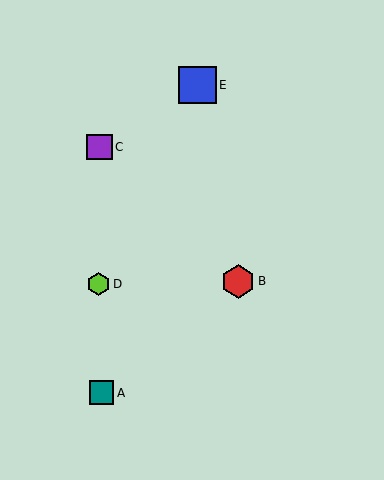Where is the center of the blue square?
The center of the blue square is at (198, 85).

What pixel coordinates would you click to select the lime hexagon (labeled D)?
Click at (99, 284) to select the lime hexagon D.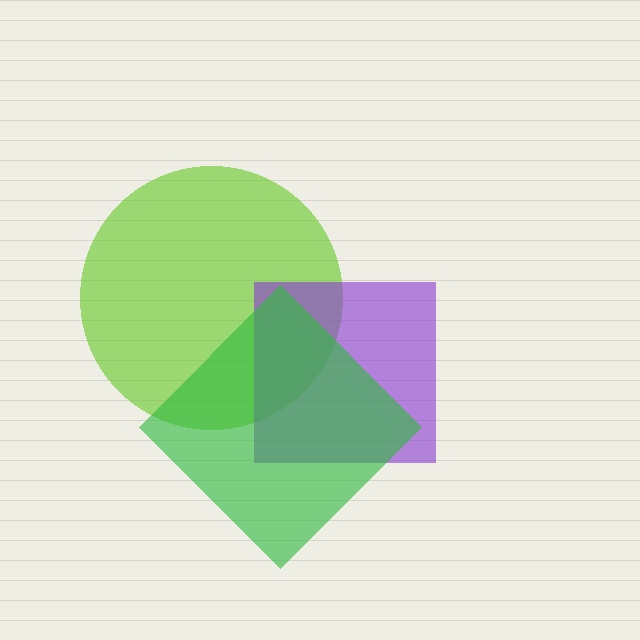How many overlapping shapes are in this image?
There are 3 overlapping shapes in the image.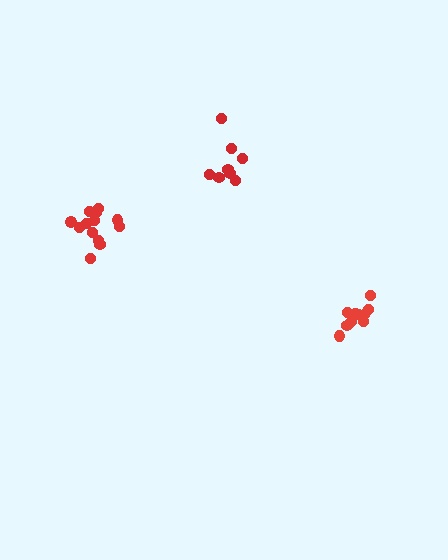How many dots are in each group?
Group 1: 8 dots, Group 2: 13 dots, Group 3: 10 dots (31 total).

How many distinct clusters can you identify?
There are 3 distinct clusters.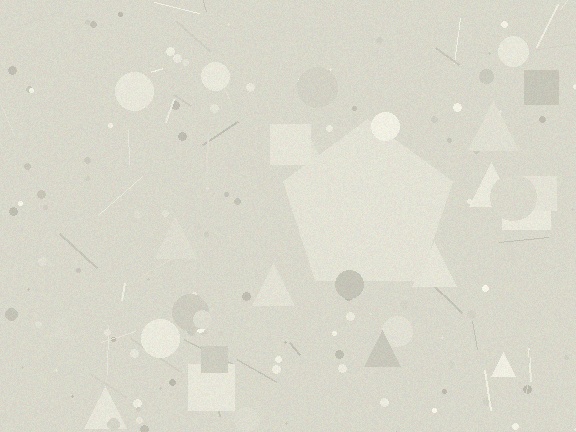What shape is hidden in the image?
A pentagon is hidden in the image.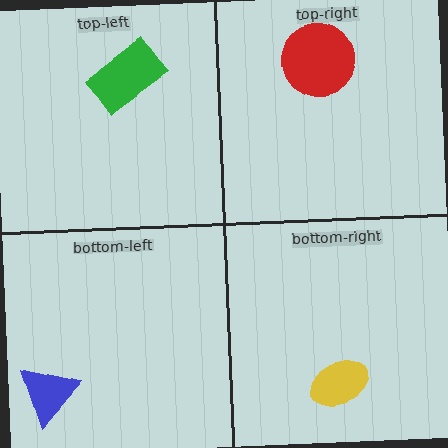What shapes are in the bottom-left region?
The blue triangle.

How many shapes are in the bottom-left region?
1.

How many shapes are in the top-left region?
1.